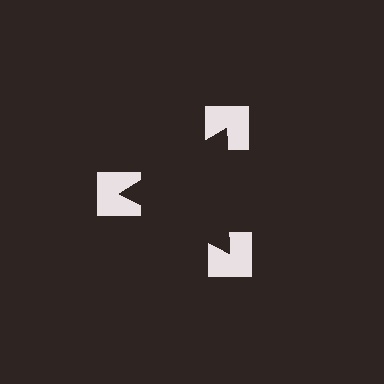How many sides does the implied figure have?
3 sides.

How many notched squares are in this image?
There are 3 — one at each vertex of the illusory triangle.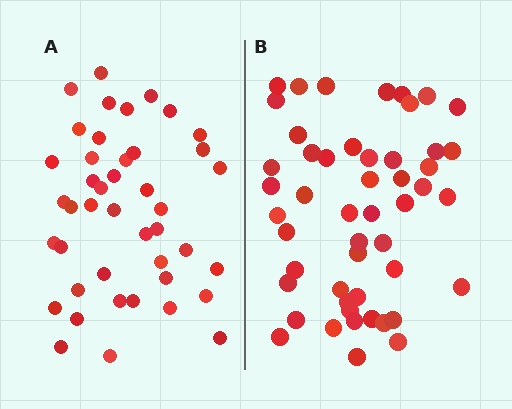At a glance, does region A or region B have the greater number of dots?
Region B (the right region) has more dots.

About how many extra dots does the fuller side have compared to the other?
Region B has roughly 8 or so more dots than region A.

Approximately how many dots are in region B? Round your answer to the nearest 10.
About 50 dots.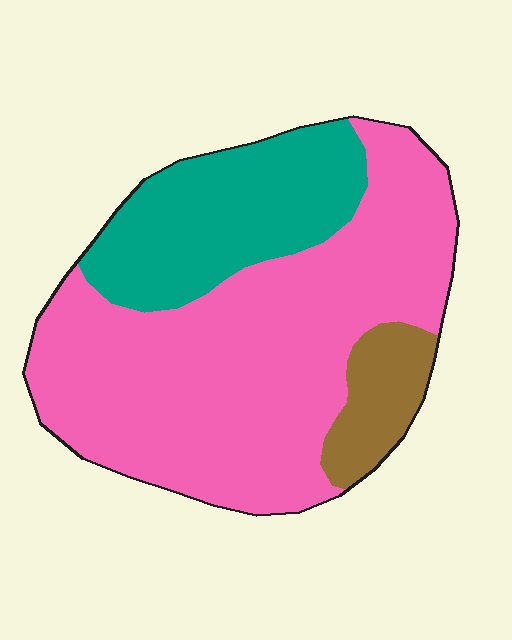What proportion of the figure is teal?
Teal covers 26% of the figure.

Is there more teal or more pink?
Pink.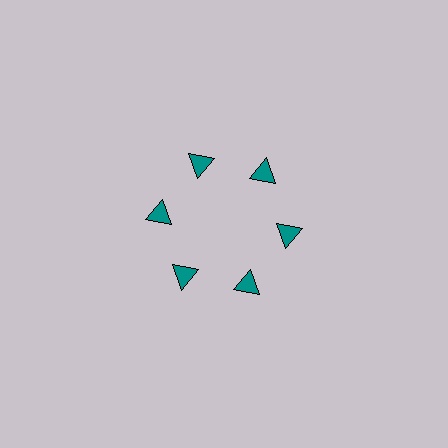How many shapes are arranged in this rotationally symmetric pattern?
There are 6 shapes, arranged in 6 groups of 1.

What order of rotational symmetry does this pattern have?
This pattern has 6-fold rotational symmetry.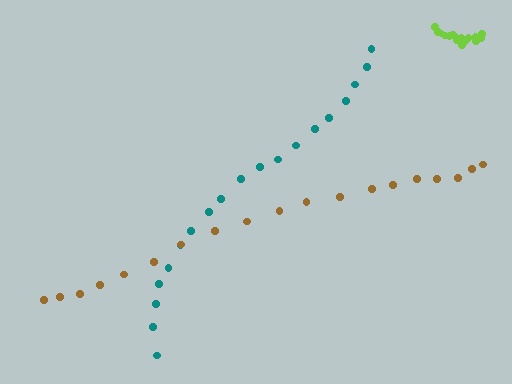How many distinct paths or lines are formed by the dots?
There are 3 distinct paths.